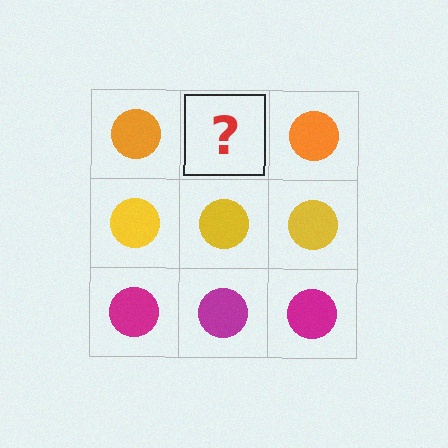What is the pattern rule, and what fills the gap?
The rule is that each row has a consistent color. The gap should be filled with an orange circle.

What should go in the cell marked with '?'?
The missing cell should contain an orange circle.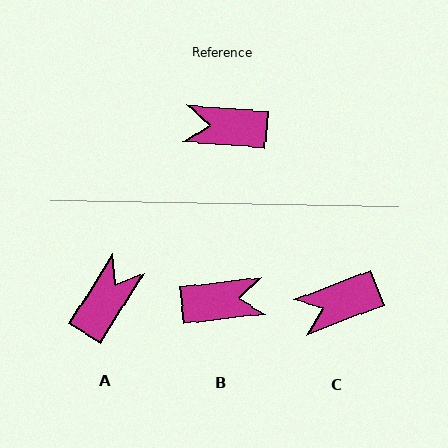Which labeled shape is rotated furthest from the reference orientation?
B, about 169 degrees away.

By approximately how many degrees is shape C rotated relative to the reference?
Approximately 26 degrees counter-clockwise.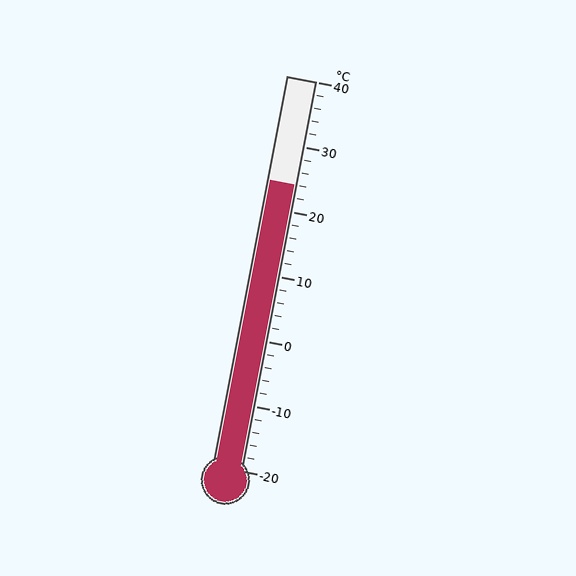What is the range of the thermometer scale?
The thermometer scale ranges from -20°C to 40°C.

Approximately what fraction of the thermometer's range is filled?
The thermometer is filled to approximately 75% of its range.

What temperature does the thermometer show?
The thermometer shows approximately 24°C.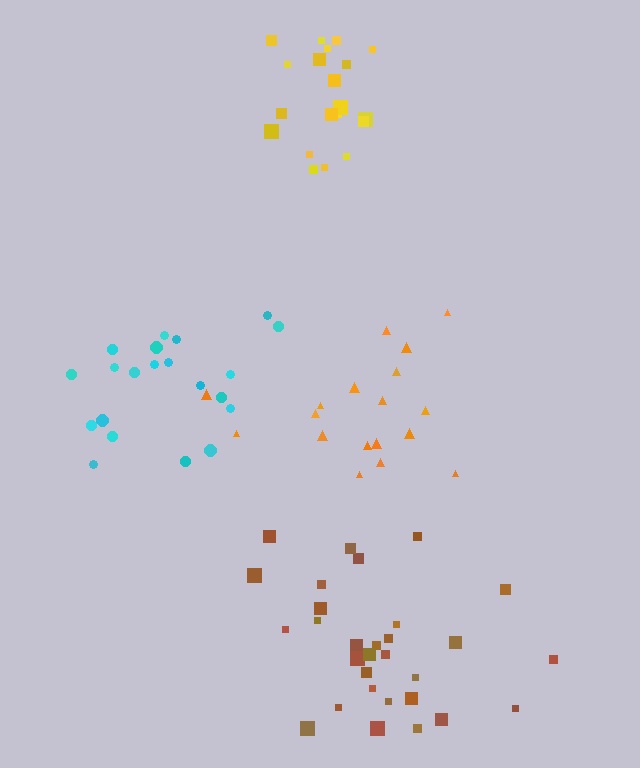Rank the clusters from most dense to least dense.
yellow, cyan, brown, orange.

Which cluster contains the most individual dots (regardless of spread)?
Brown (30).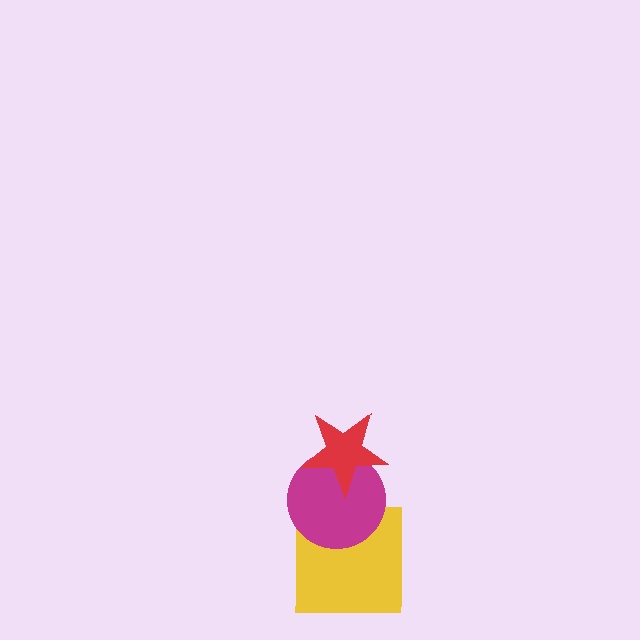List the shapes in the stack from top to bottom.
From top to bottom: the red star, the magenta circle, the yellow square.